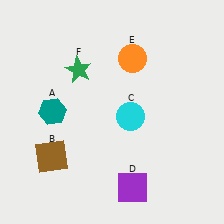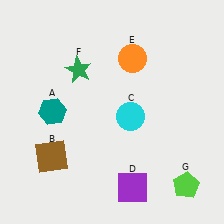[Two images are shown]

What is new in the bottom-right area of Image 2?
A lime pentagon (G) was added in the bottom-right area of Image 2.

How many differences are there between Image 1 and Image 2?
There is 1 difference between the two images.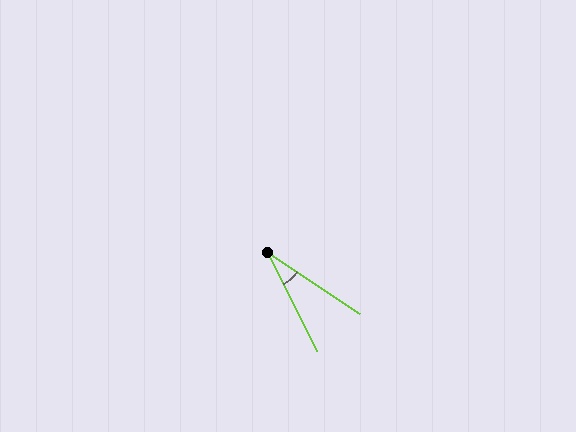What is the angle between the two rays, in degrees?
Approximately 30 degrees.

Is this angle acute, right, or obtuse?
It is acute.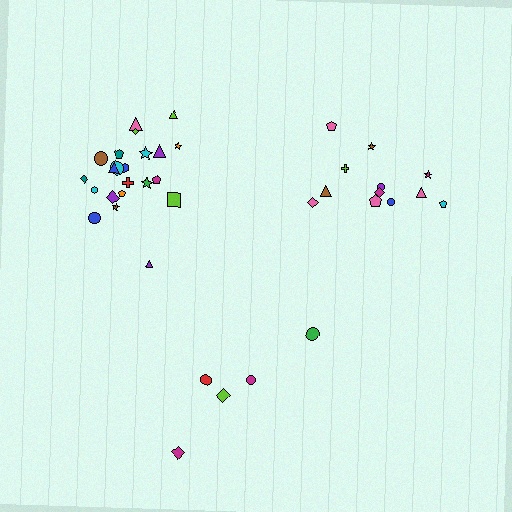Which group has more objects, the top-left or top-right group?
The top-left group.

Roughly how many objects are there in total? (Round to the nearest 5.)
Roughly 40 objects in total.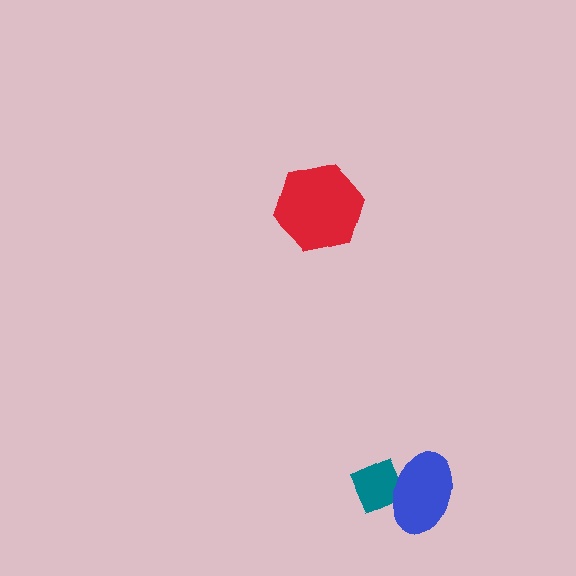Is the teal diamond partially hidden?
Yes, it is partially covered by another shape.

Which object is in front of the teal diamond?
The blue ellipse is in front of the teal diamond.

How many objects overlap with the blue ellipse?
1 object overlaps with the blue ellipse.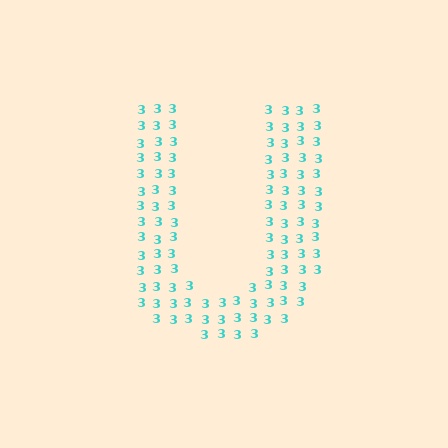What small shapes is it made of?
It is made of small digit 3's.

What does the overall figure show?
The overall figure shows the letter U.